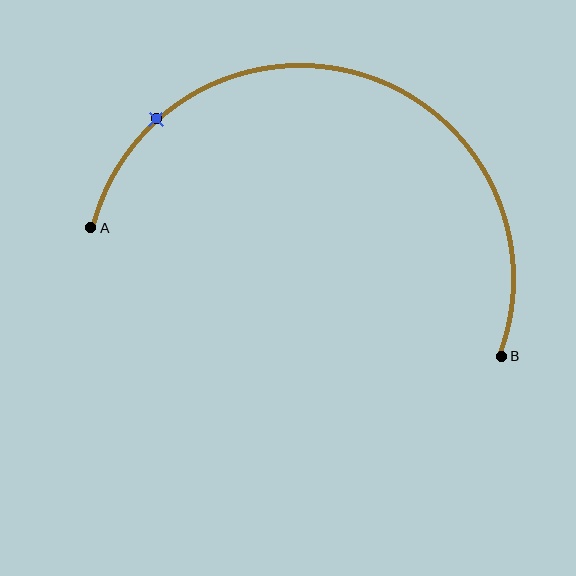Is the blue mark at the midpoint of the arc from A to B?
No. The blue mark lies on the arc but is closer to endpoint A. The arc midpoint would be at the point on the curve equidistant along the arc from both A and B.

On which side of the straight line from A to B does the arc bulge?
The arc bulges above the straight line connecting A and B.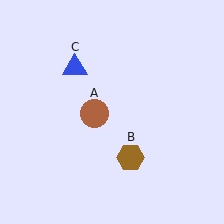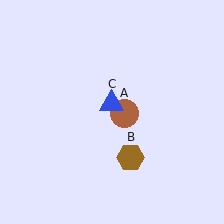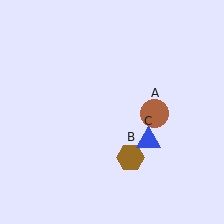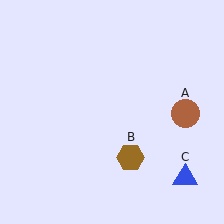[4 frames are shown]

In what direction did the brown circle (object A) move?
The brown circle (object A) moved right.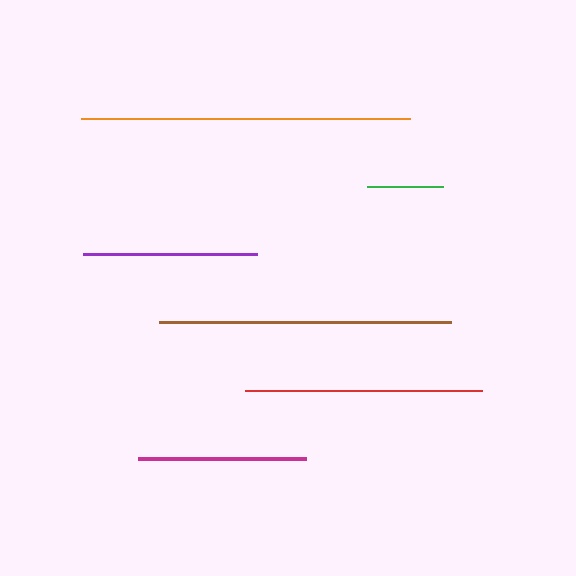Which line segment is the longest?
The orange line is the longest at approximately 329 pixels.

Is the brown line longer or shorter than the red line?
The brown line is longer than the red line.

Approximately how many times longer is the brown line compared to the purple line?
The brown line is approximately 1.7 times the length of the purple line.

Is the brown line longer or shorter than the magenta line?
The brown line is longer than the magenta line.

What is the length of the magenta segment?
The magenta segment is approximately 168 pixels long.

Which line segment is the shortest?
The green line is the shortest at approximately 75 pixels.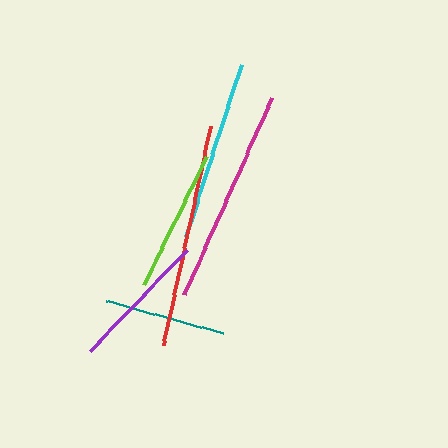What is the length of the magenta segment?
The magenta segment is approximately 215 pixels long.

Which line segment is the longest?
The red line is the longest at approximately 225 pixels.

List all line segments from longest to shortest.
From longest to shortest: red, magenta, cyan, lime, purple, teal.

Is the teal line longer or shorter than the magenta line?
The magenta line is longer than the teal line.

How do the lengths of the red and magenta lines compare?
The red and magenta lines are approximately the same length.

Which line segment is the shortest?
The teal line is the shortest at approximately 122 pixels.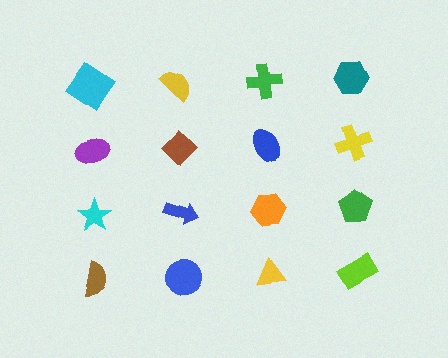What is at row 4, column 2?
A blue circle.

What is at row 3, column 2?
A blue arrow.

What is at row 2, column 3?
A blue ellipse.